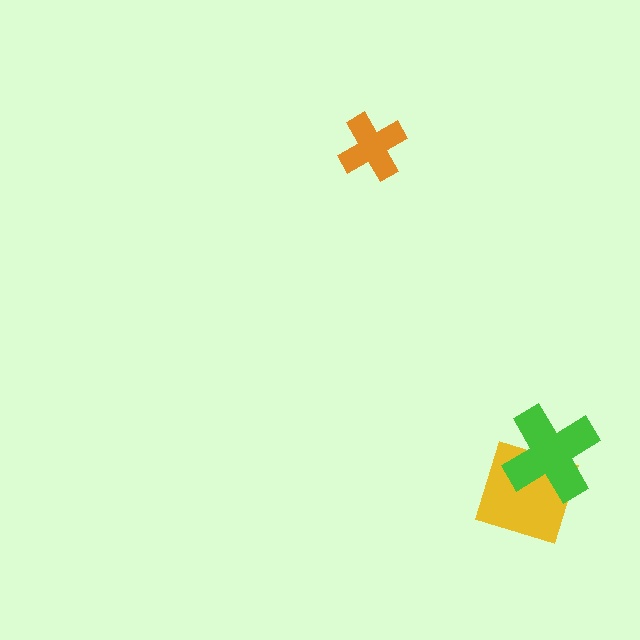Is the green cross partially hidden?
No, no other shape covers it.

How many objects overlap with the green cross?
1 object overlaps with the green cross.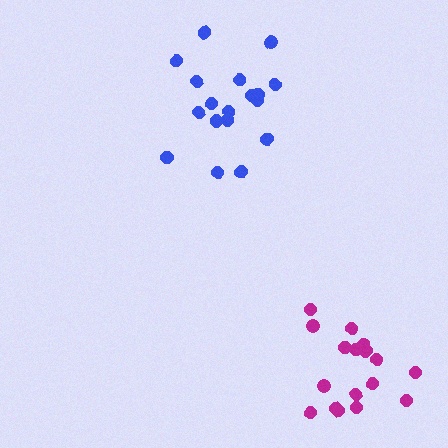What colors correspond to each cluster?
The clusters are colored: blue, magenta.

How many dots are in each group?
Group 1: 18 dots, Group 2: 17 dots (35 total).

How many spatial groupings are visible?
There are 2 spatial groupings.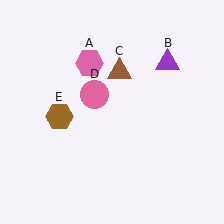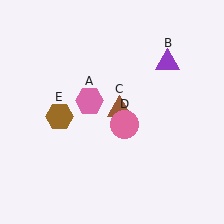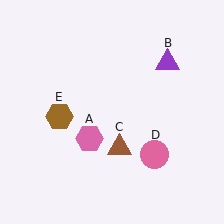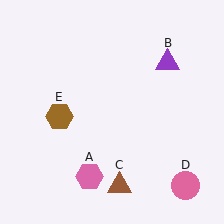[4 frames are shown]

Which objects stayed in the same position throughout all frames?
Purple triangle (object B) and brown hexagon (object E) remained stationary.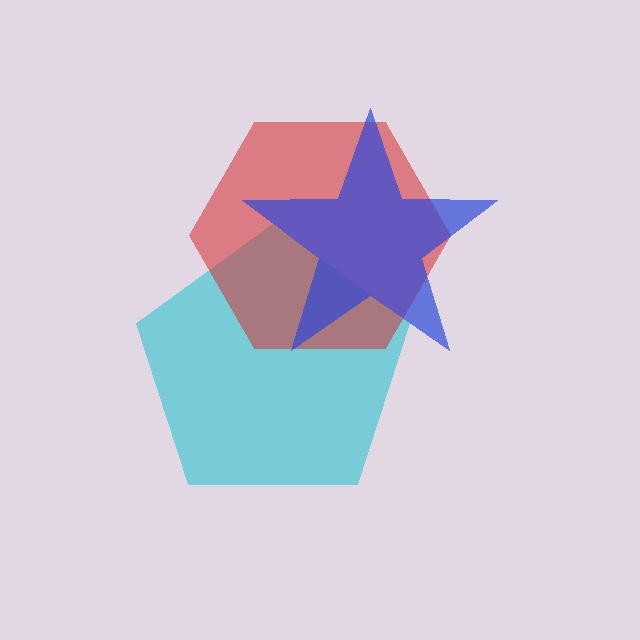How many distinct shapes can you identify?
There are 3 distinct shapes: a cyan pentagon, a red hexagon, a blue star.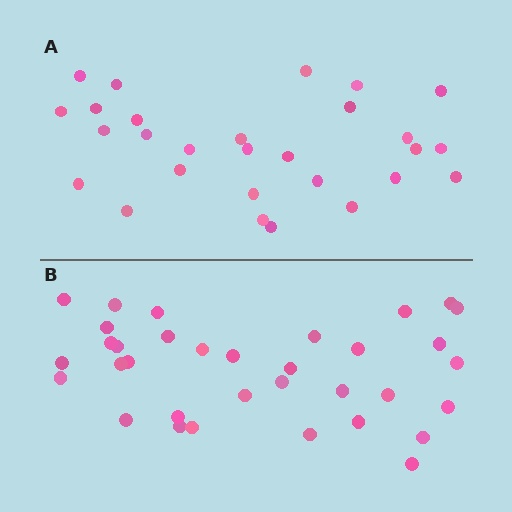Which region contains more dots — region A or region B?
Region B (the bottom region) has more dots.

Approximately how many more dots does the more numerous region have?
Region B has about 6 more dots than region A.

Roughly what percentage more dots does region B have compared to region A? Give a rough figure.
About 20% more.